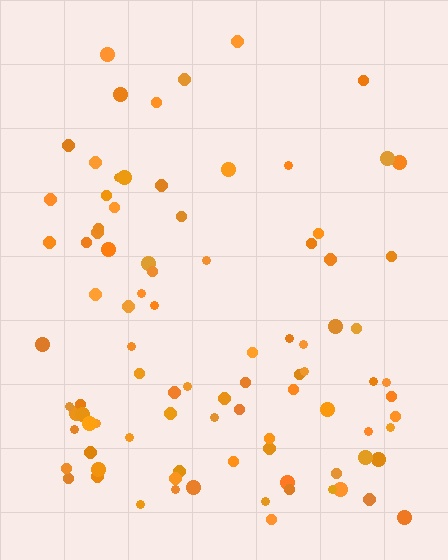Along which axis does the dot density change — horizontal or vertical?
Vertical.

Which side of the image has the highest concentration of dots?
The bottom.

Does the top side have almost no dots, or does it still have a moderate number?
Still a moderate number, just noticeably fewer than the bottom.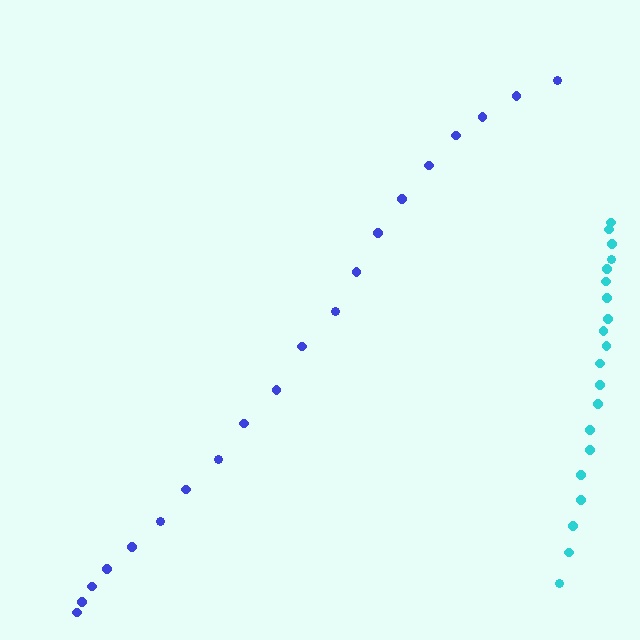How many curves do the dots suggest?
There are 2 distinct paths.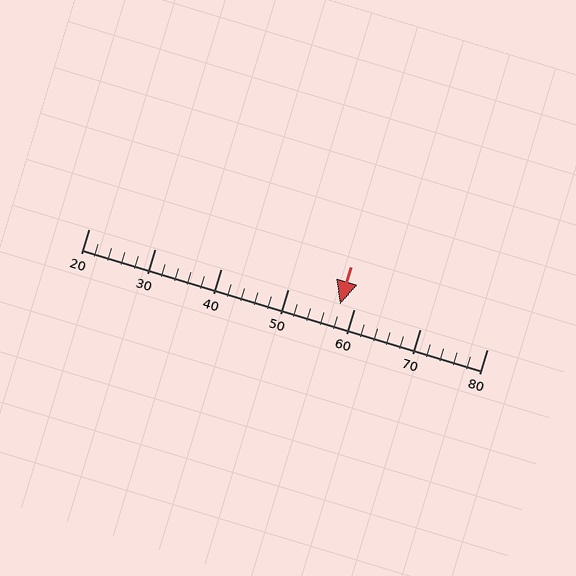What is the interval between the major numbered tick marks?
The major tick marks are spaced 10 units apart.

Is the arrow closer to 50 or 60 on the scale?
The arrow is closer to 60.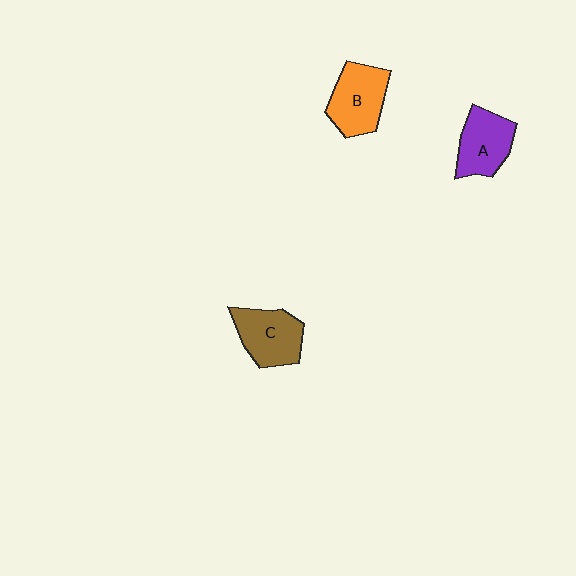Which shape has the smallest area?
Shape A (purple).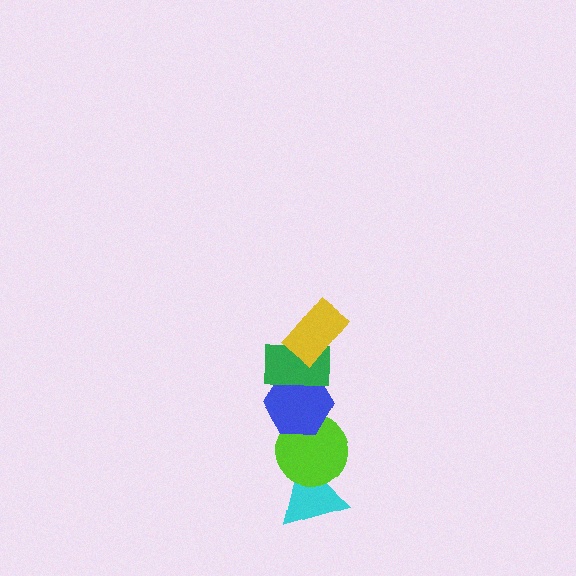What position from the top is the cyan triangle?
The cyan triangle is 5th from the top.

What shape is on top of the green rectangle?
The yellow rectangle is on top of the green rectangle.